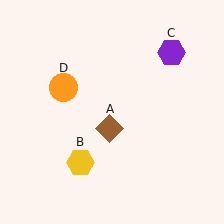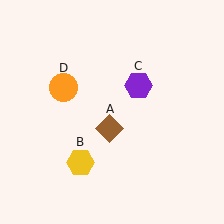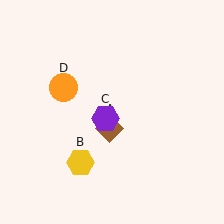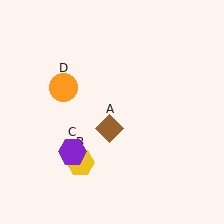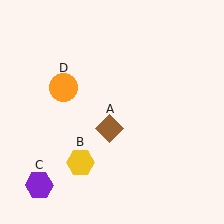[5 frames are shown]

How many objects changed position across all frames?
1 object changed position: purple hexagon (object C).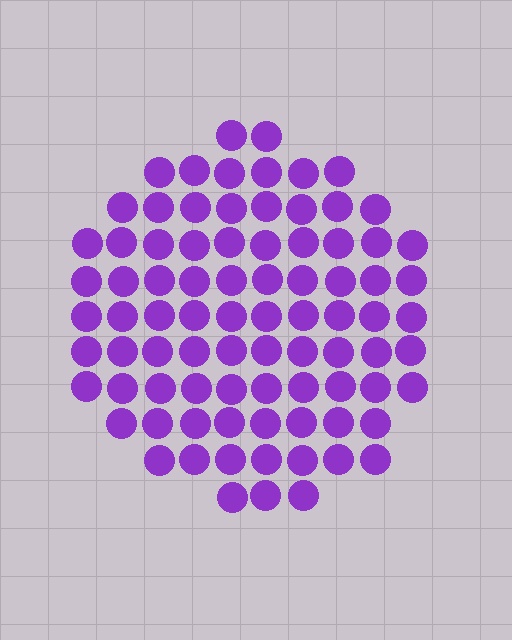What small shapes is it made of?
It is made of small circles.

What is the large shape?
The large shape is a circle.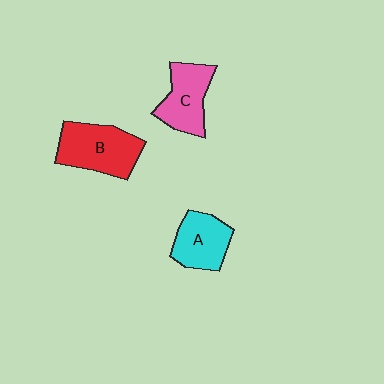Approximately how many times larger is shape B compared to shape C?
Approximately 1.2 times.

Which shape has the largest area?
Shape B (red).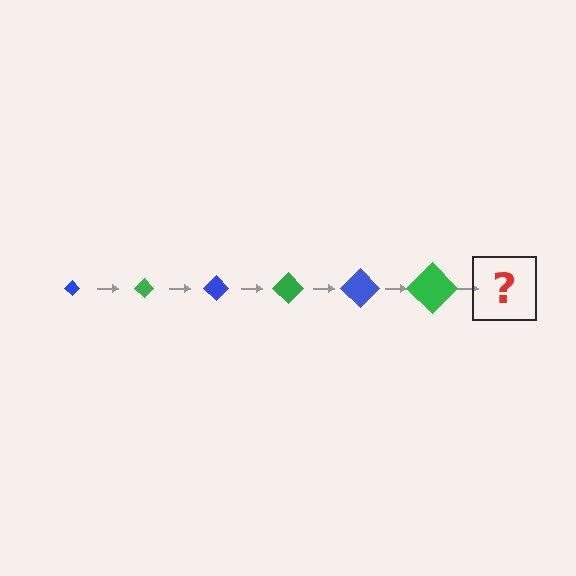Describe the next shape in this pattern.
It should be a blue diamond, larger than the previous one.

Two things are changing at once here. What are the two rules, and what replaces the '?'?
The two rules are that the diamond grows larger each step and the color cycles through blue and green. The '?' should be a blue diamond, larger than the previous one.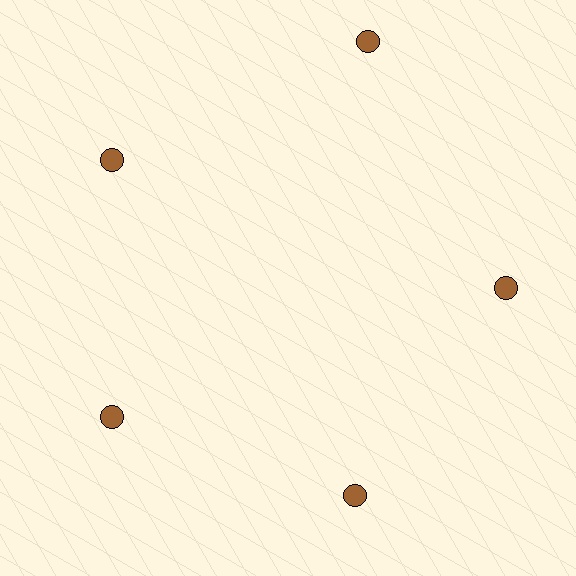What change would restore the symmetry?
The symmetry would be restored by moving it inward, back onto the ring so that all 5 circles sit at equal angles and equal distance from the center.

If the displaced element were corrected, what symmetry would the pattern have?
It would have 5-fold rotational symmetry — the pattern would map onto itself every 72 degrees.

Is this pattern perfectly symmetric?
No. The 5 brown circles are arranged in a ring, but one element near the 1 o'clock position is pushed outward from the center, breaking the 5-fold rotational symmetry.